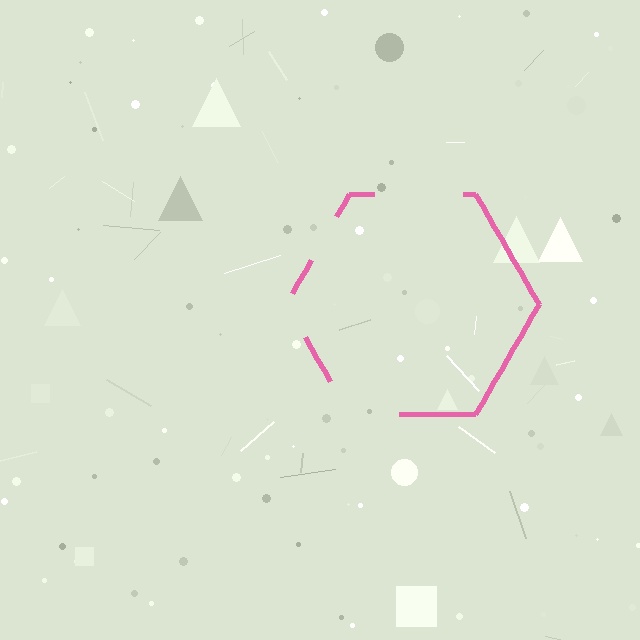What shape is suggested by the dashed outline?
The dashed outline suggests a hexagon.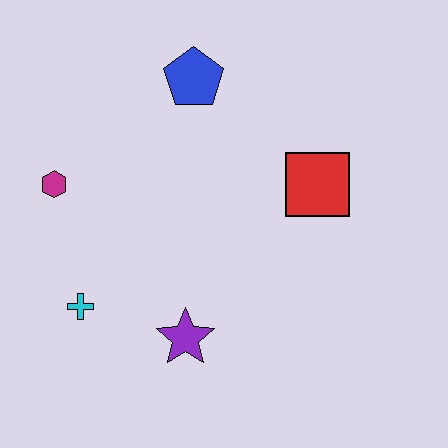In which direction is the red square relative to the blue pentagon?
The red square is to the right of the blue pentagon.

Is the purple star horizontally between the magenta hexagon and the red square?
Yes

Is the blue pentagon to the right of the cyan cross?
Yes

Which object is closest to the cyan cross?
The purple star is closest to the cyan cross.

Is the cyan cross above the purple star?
Yes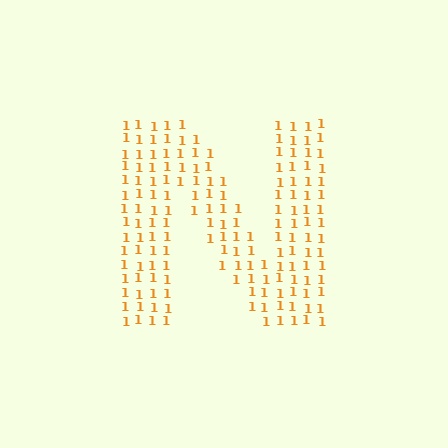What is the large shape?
The large shape is the letter N.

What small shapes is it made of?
It is made of small digit 1's.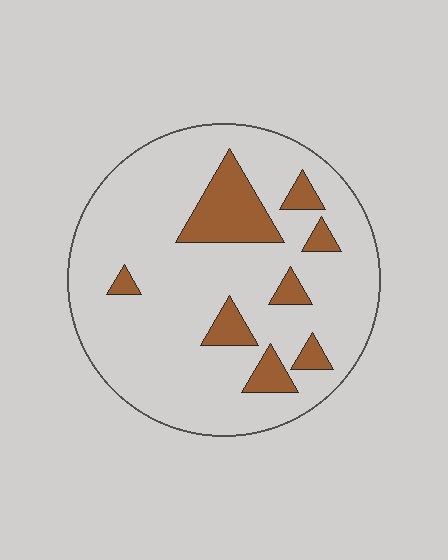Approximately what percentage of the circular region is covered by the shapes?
Approximately 15%.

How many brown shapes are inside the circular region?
8.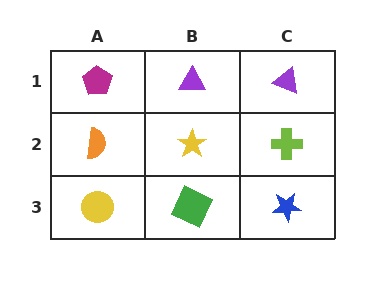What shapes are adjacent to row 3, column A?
An orange semicircle (row 2, column A), a green square (row 3, column B).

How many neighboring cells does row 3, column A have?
2.